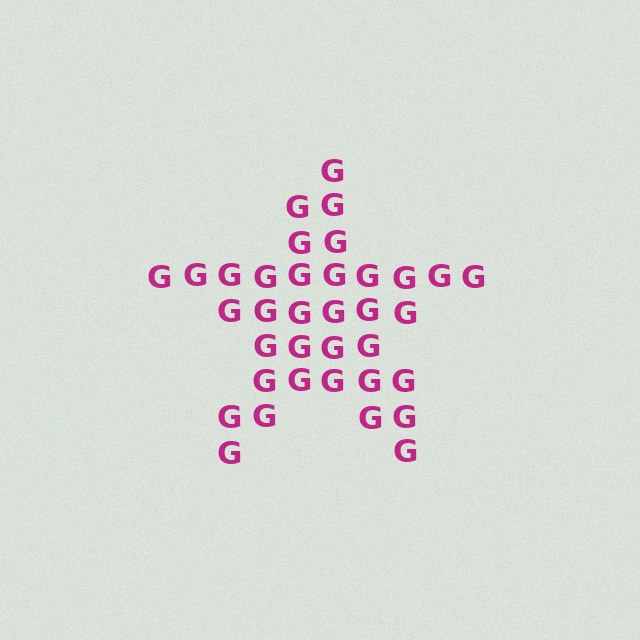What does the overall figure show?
The overall figure shows a star.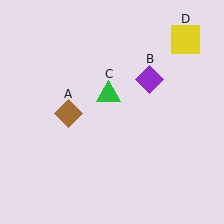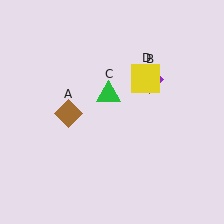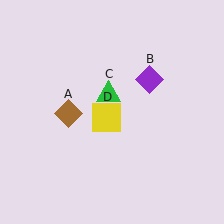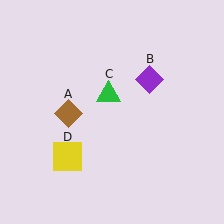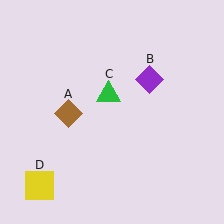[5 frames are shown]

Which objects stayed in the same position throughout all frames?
Brown diamond (object A) and purple diamond (object B) and green triangle (object C) remained stationary.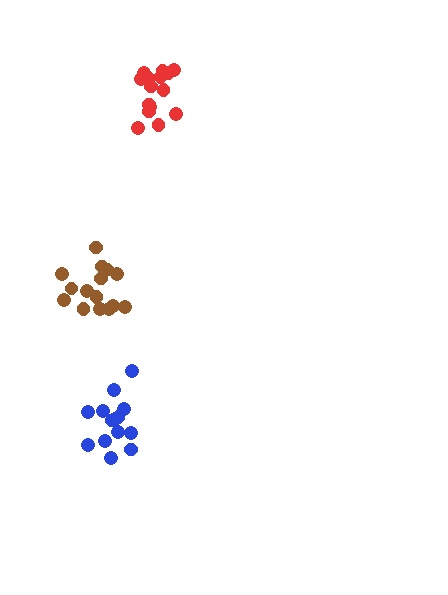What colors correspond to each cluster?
The clusters are colored: blue, red, brown.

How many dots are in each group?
Group 1: 14 dots, Group 2: 15 dots, Group 3: 15 dots (44 total).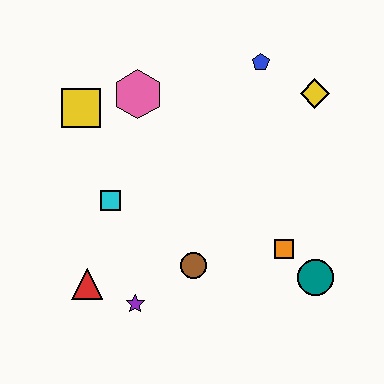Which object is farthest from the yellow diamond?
The red triangle is farthest from the yellow diamond.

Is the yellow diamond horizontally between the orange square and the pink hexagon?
No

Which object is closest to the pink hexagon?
The yellow square is closest to the pink hexagon.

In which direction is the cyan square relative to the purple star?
The cyan square is above the purple star.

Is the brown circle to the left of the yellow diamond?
Yes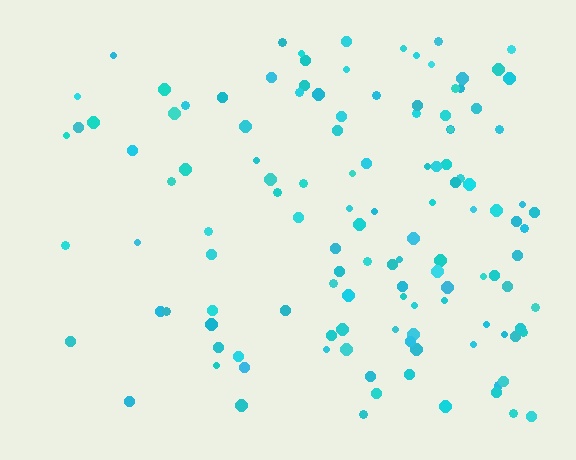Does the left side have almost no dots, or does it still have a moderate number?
Still a moderate number, just noticeably fewer than the right.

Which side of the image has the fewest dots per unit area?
The left.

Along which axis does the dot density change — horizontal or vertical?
Horizontal.